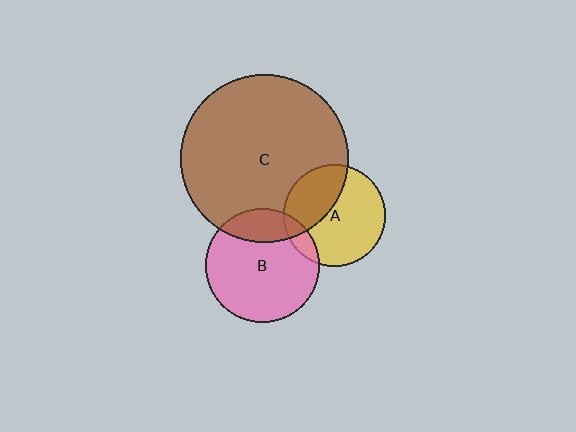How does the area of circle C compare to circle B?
Approximately 2.2 times.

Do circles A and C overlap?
Yes.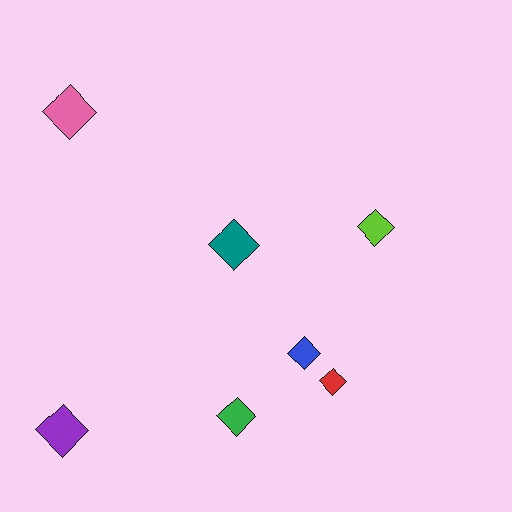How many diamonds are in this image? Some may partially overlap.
There are 7 diamonds.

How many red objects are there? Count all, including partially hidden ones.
There is 1 red object.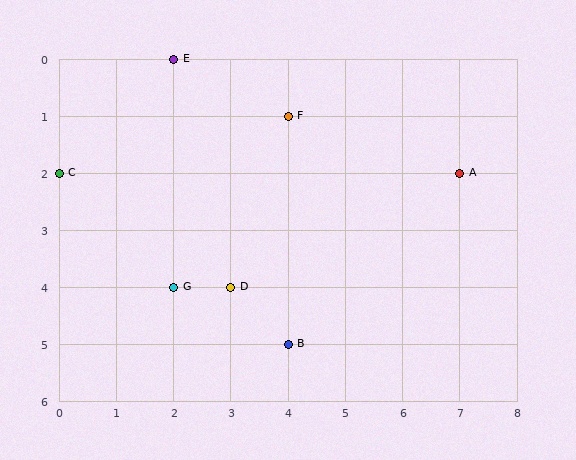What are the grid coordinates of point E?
Point E is at grid coordinates (2, 0).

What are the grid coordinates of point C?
Point C is at grid coordinates (0, 2).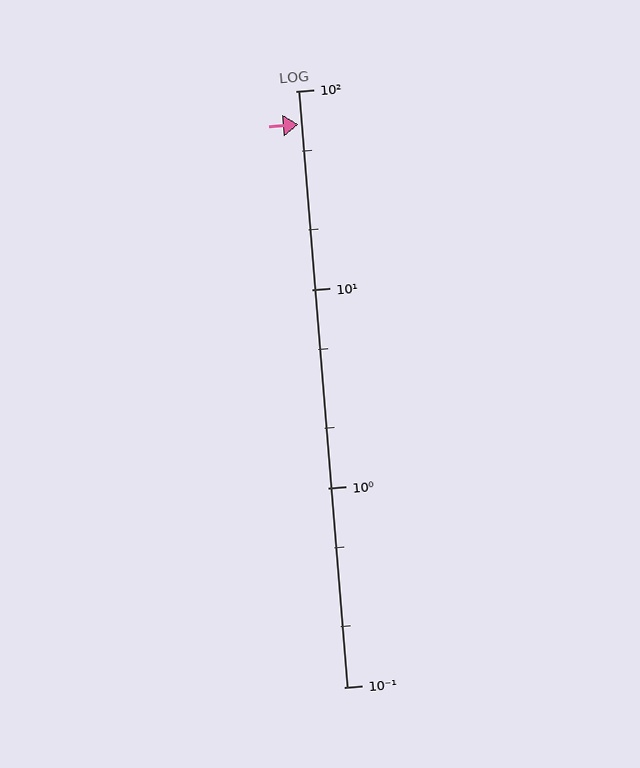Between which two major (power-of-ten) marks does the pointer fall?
The pointer is between 10 and 100.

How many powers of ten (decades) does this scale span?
The scale spans 3 decades, from 0.1 to 100.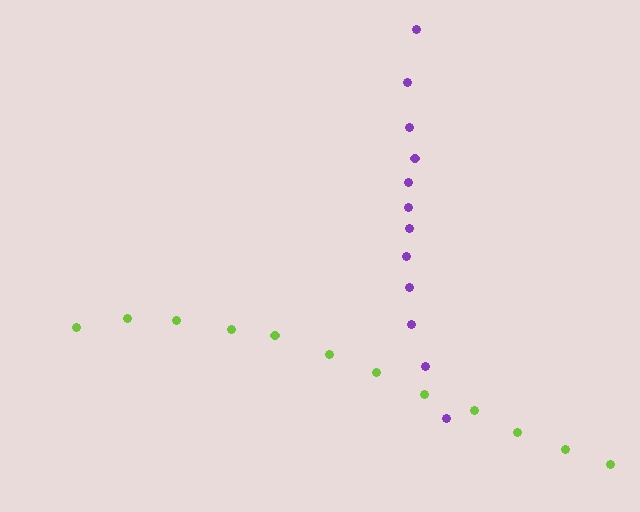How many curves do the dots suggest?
There are 2 distinct paths.